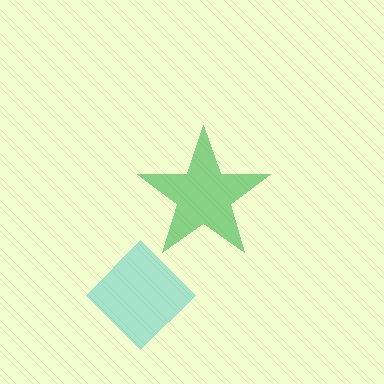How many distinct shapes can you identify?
There are 2 distinct shapes: a green star, a cyan diamond.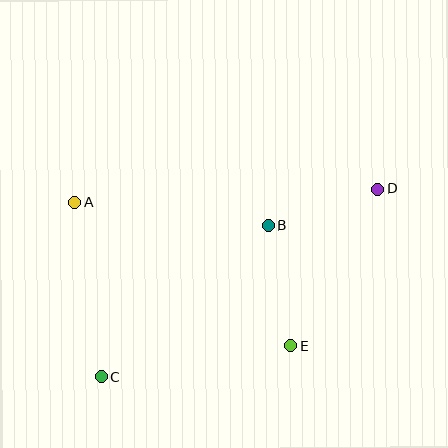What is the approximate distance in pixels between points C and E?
The distance between C and E is approximately 192 pixels.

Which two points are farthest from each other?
Points C and D are farthest from each other.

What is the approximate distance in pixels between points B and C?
The distance between B and C is approximately 226 pixels.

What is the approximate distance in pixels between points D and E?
The distance between D and E is approximately 179 pixels.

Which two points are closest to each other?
Points B and D are closest to each other.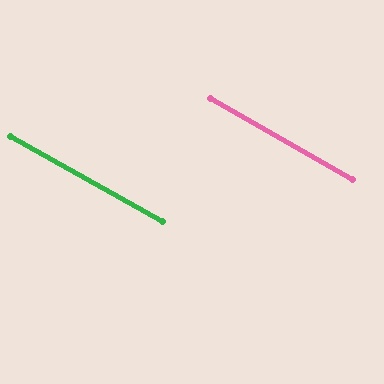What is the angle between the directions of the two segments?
Approximately 0 degrees.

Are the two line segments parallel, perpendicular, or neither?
Parallel — their directions differ by only 0.4°.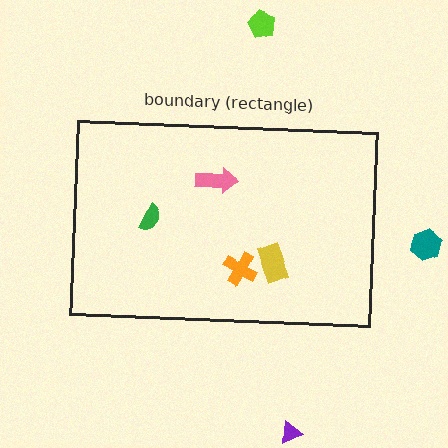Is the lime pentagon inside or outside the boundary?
Outside.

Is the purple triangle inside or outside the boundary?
Outside.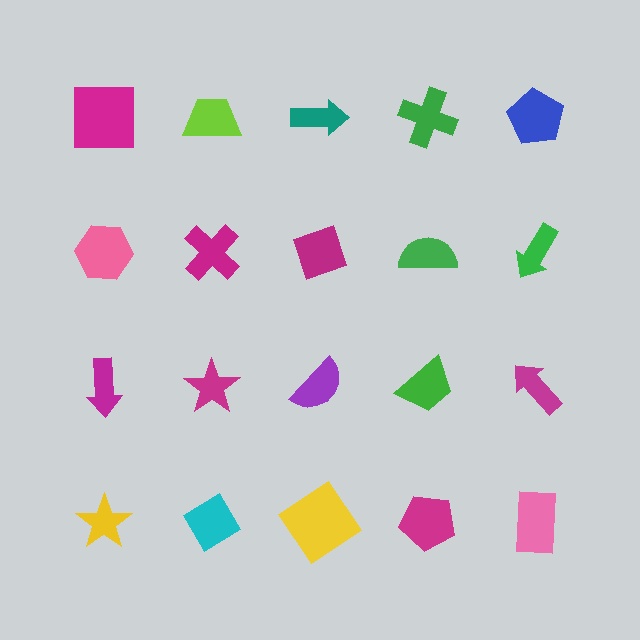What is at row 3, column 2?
A magenta star.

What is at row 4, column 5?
A pink rectangle.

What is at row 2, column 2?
A magenta cross.